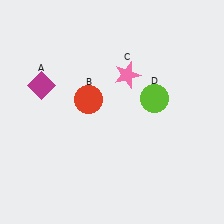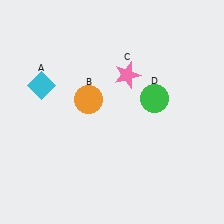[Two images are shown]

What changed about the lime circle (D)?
In Image 1, D is lime. In Image 2, it changed to green.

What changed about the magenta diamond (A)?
In Image 1, A is magenta. In Image 2, it changed to cyan.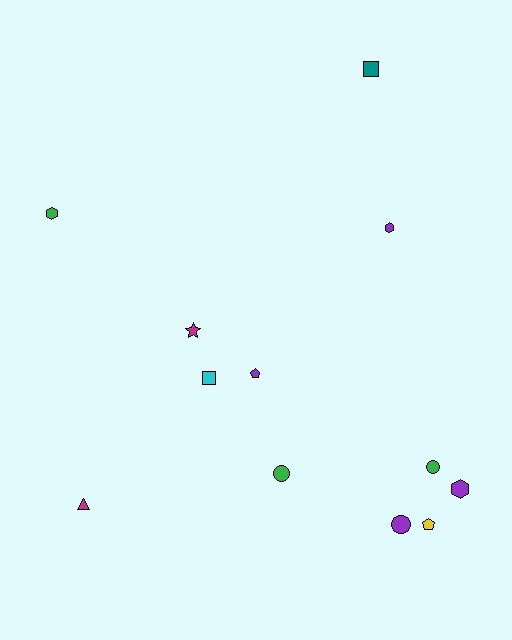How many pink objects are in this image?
There are no pink objects.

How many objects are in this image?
There are 12 objects.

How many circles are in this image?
There are 3 circles.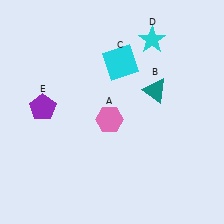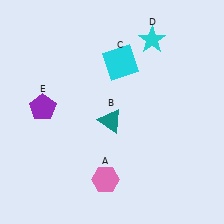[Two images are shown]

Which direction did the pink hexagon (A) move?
The pink hexagon (A) moved down.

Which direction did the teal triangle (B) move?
The teal triangle (B) moved left.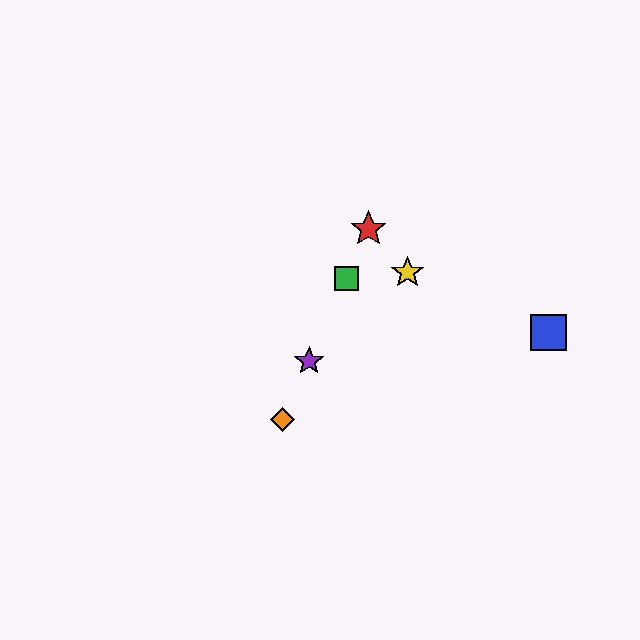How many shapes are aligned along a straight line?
4 shapes (the red star, the green square, the purple star, the orange diamond) are aligned along a straight line.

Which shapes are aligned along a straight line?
The red star, the green square, the purple star, the orange diamond are aligned along a straight line.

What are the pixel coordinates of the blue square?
The blue square is at (548, 333).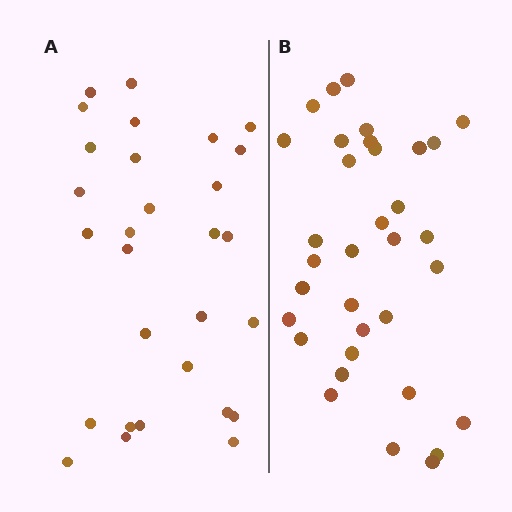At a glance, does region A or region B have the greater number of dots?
Region B (the right region) has more dots.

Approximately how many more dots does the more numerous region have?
Region B has about 5 more dots than region A.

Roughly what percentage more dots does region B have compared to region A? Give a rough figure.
About 15% more.